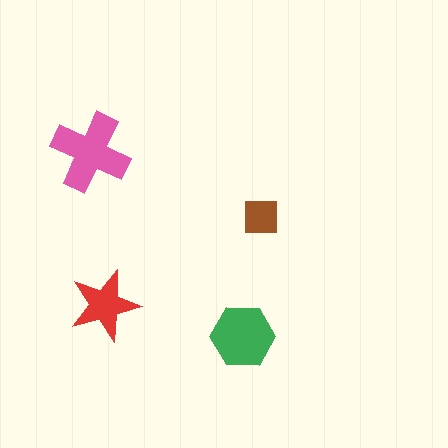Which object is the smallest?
The brown square.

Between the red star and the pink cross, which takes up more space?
The pink cross.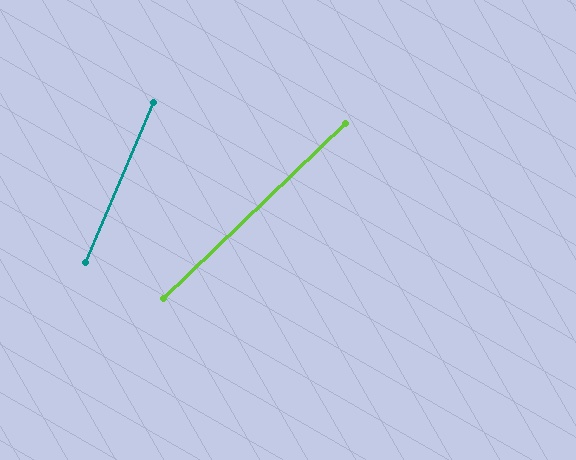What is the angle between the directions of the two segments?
Approximately 23 degrees.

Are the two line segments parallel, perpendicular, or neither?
Neither parallel nor perpendicular — they differ by about 23°.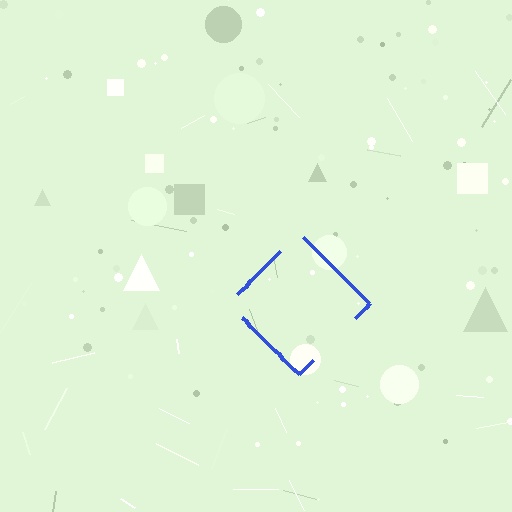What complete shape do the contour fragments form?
The contour fragments form a diamond.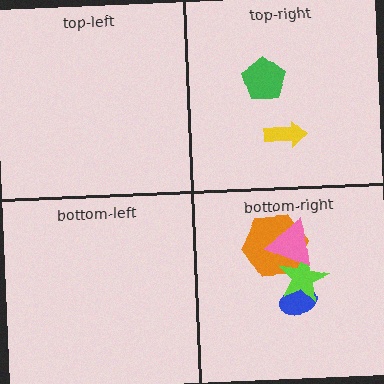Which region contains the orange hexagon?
The bottom-right region.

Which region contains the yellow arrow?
The top-right region.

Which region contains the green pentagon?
The top-right region.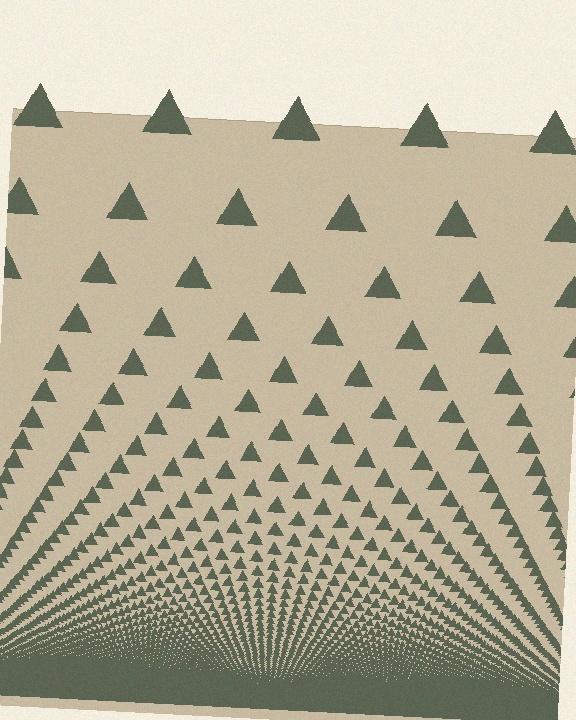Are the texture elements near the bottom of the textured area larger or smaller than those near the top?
Smaller. The gradient is inverted — elements near the bottom are smaller and denser.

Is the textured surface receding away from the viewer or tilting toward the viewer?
The surface appears to tilt toward the viewer. Texture elements get larger and sparser toward the top.